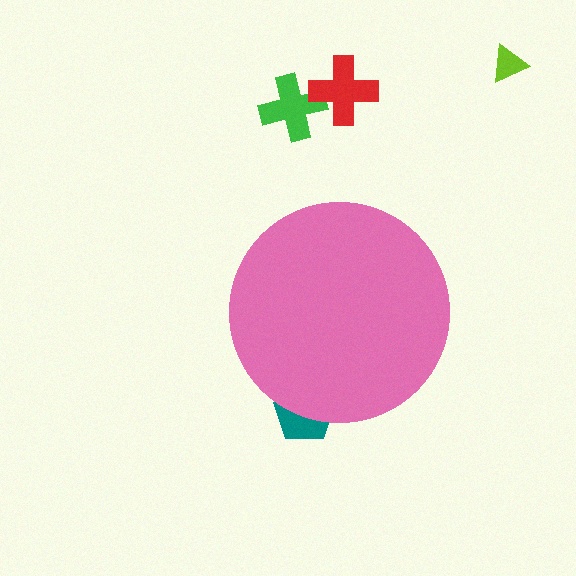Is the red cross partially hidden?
No, the red cross is fully visible.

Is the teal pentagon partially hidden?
Yes, the teal pentagon is partially hidden behind the pink circle.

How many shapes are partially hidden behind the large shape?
1 shape is partially hidden.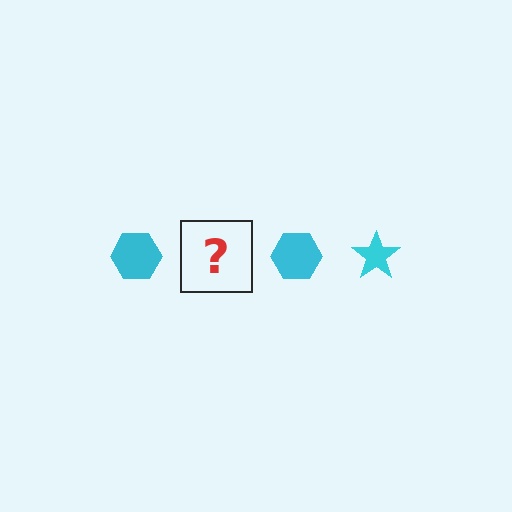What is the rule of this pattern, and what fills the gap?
The rule is that the pattern cycles through hexagon, star shapes in cyan. The gap should be filled with a cyan star.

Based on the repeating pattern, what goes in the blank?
The blank should be a cyan star.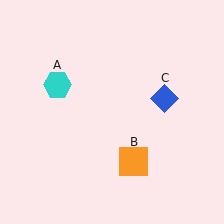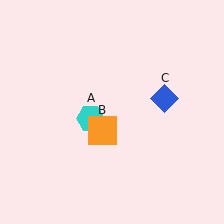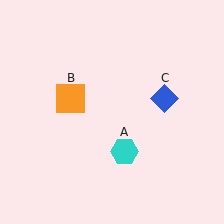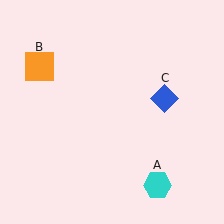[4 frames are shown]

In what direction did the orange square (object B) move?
The orange square (object B) moved up and to the left.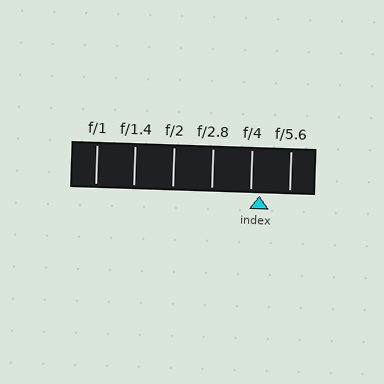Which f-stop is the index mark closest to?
The index mark is closest to f/4.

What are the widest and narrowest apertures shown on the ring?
The widest aperture shown is f/1 and the narrowest is f/5.6.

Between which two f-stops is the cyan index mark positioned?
The index mark is between f/4 and f/5.6.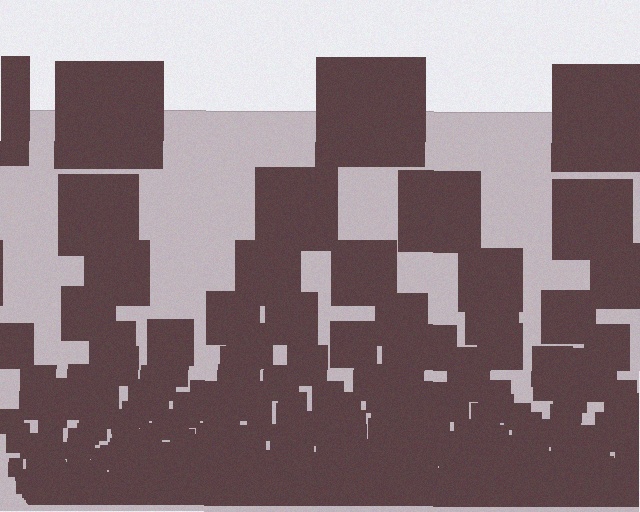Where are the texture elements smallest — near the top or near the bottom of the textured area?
Near the bottom.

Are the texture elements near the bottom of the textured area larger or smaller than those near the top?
Smaller. The gradient is inverted — elements near the bottom are smaller and denser.